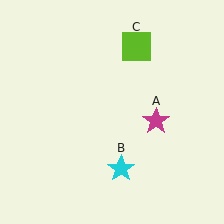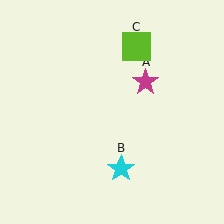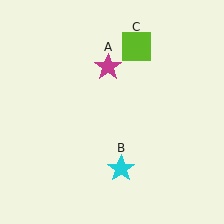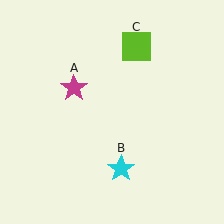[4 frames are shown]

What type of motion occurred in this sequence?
The magenta star (object A) rotated counterclockwise around the center of the scene.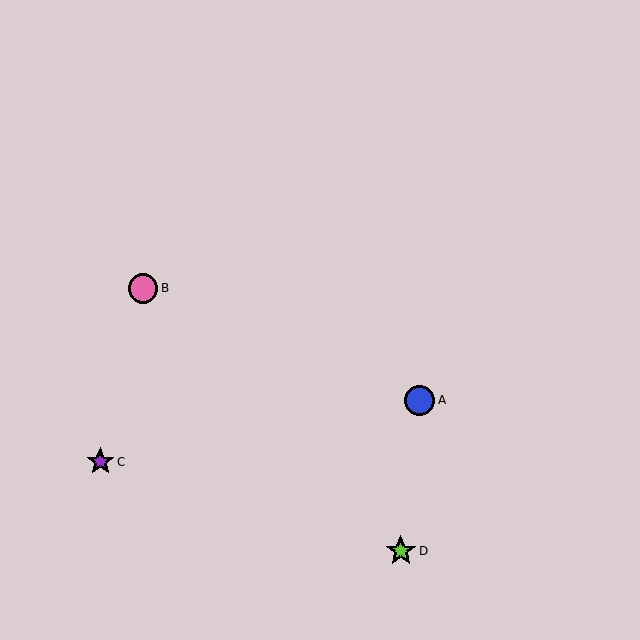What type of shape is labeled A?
Shape A is a blue circle.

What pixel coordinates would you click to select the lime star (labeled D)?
Click at (401, 551) to select the lime star D.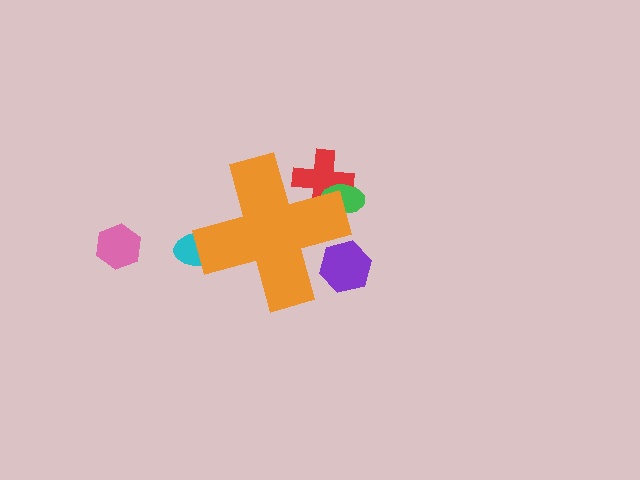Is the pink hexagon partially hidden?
No, the pink hexagon is fully visible.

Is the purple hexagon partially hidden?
Yes, the purple hexagon is partially hidden behind the orange cross.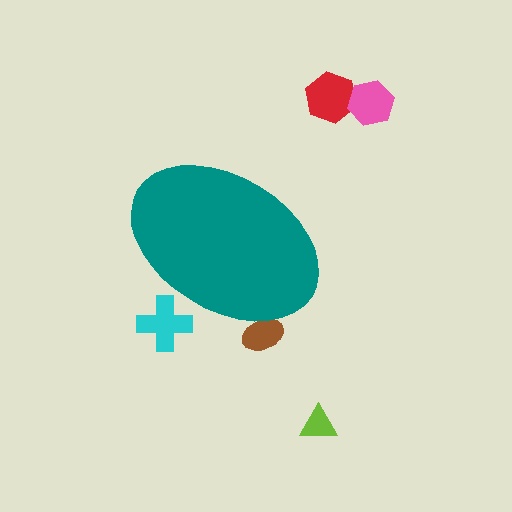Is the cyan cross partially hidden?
Yes, the cyan cross is partially hidden behind the teal ellipse.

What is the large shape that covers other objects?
A teal ellipse.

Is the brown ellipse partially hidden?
Yes, the brown ellipse is partially hidden behind the teal ellipse.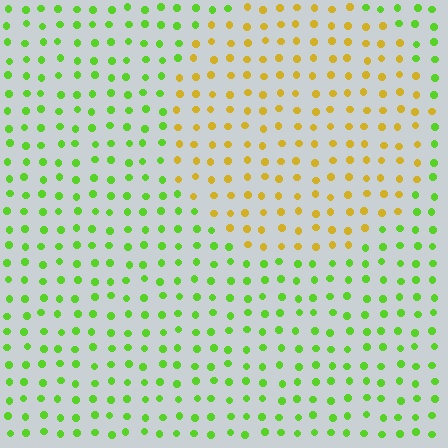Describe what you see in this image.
The image is filled with small lime elements in a uniform arrangement. A circle-shaped region is visible where the elements are tinted to a slightly different hue, forming a subtle color boundary.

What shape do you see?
I see a circle.